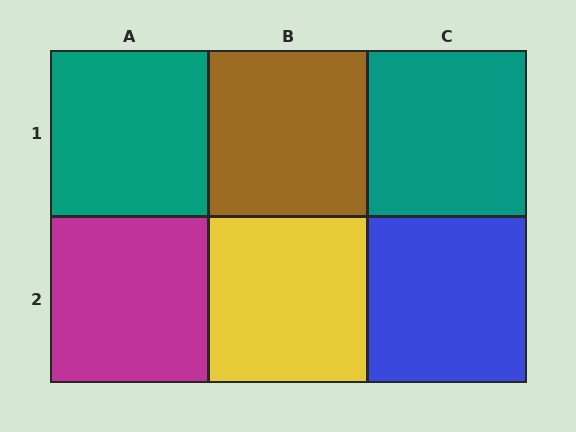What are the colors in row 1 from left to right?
Teal, brown, teal.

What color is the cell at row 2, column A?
Magenta.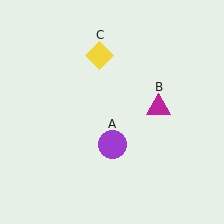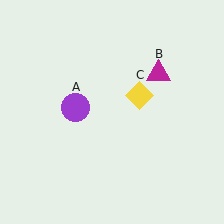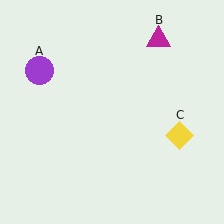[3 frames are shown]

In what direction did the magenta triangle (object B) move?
The magenta triangle (object B) moved up.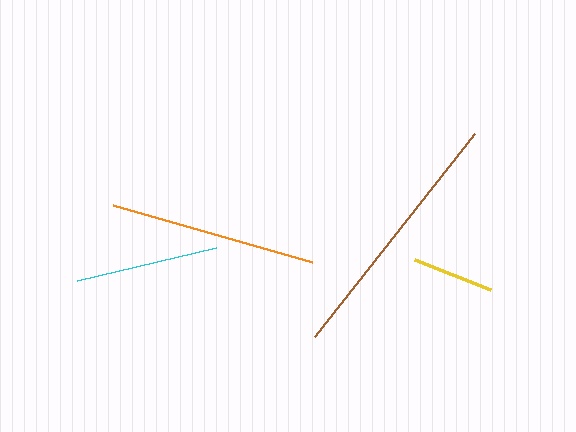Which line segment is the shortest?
The yellow line is the shortest at approximately 82 pixels.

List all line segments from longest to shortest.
From longest to shortest: brown, orange, cyan, yellow.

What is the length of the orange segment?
The orange segment is approximately 206 pixels long.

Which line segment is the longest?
The brown line is the longest at approximately 259 pixels.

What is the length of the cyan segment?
The cyan segment is approximately 143 pixels long.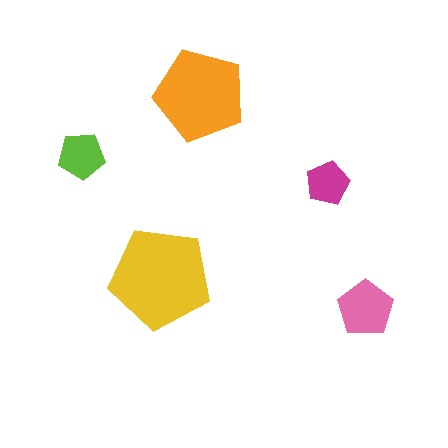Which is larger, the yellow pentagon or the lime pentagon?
The yellow one.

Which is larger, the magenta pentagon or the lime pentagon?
The lime one.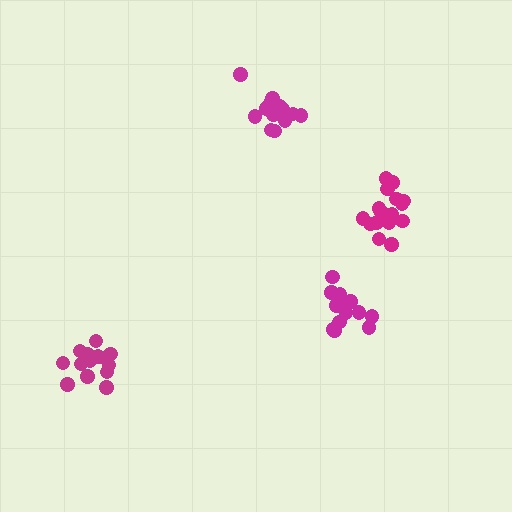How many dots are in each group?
Group 1: 13 dots, Group 2: 14 dots, Group 3: 15 dots, Group 4: 17 dots (59 total).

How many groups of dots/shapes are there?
There are 4 groups.